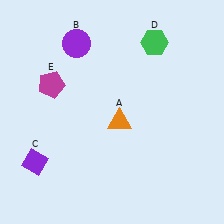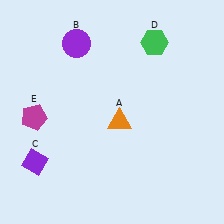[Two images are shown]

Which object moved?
The magenta pentagon (E) moved down.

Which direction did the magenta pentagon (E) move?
The magenta pentagon (E) moved down.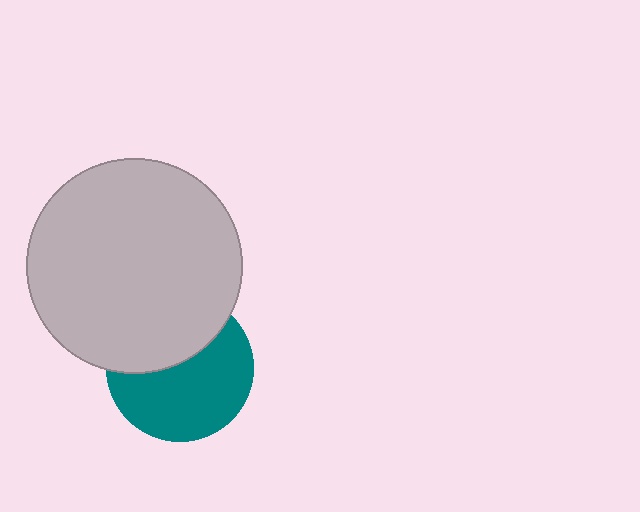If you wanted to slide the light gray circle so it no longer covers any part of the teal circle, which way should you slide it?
Slide it up — that is the most direct way to separate the two shapes.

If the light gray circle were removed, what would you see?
You would see the complete teal circle.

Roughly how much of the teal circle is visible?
About half of it is visible (roughly 60%).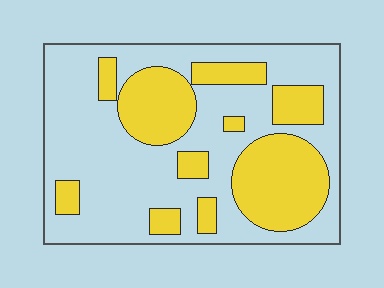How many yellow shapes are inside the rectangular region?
10.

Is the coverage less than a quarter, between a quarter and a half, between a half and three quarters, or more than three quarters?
Between a quarter and a half.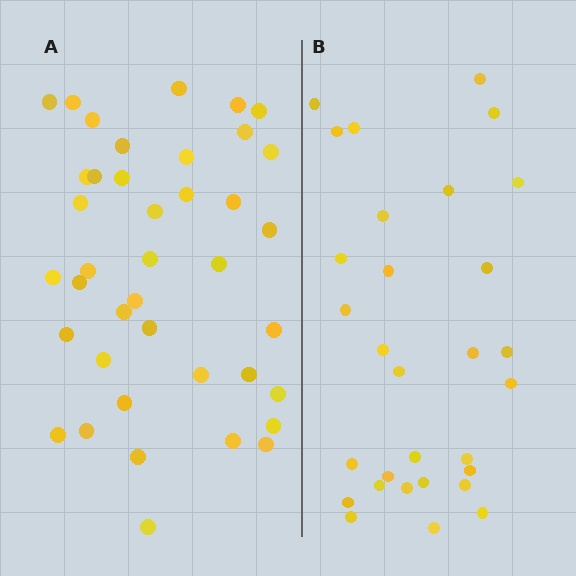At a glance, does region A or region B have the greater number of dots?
Region A (the left region) has more dots.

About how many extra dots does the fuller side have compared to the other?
Region A has roughly 10 or so more dots than region B.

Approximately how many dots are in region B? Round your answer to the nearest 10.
About 30 dots.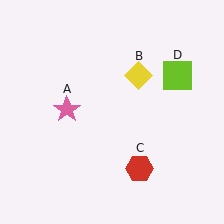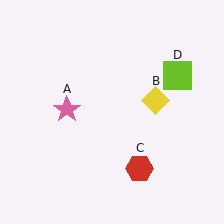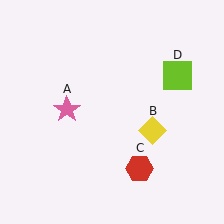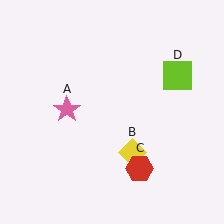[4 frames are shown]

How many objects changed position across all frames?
1 object changed position: yellow diamond (object B).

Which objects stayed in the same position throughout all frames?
Pink star (object A) and red hexagon (object C) and lime square (object D) remained stationary.